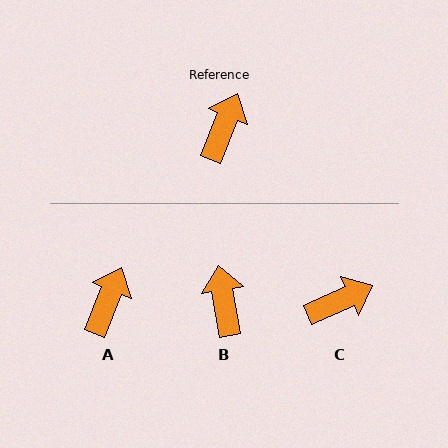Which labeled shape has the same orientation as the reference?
A.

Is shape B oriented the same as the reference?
No, it is off by about 31 degrees.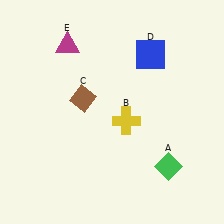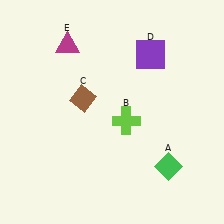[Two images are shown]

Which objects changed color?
B changed from yellow to lime. D changed from blue to purple.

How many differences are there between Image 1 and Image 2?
There are 2 differences between the two images.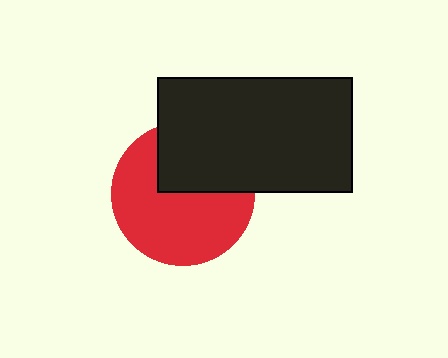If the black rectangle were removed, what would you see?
You would see the complete red circle.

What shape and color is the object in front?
The object in front is a black rectangle.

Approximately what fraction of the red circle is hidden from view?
Roughly 36% of the red circle is hidden behind the black rectangle.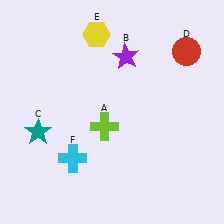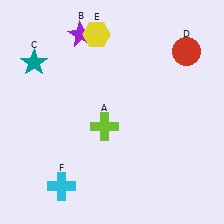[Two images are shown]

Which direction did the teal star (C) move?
The teal star (C) moved up.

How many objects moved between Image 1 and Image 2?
3 objects moved between the two images.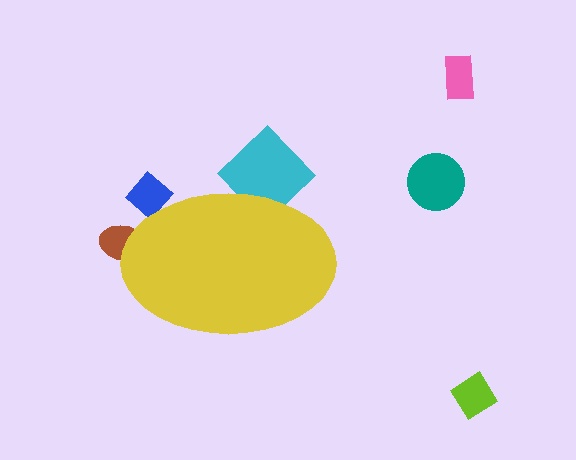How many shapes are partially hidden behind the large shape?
3 shapes are partially hidden.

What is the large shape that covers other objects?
A yellow ellipse.